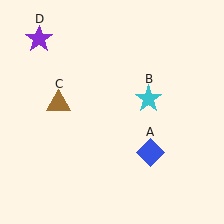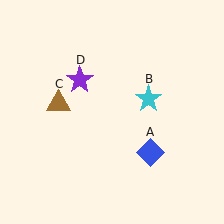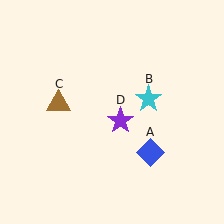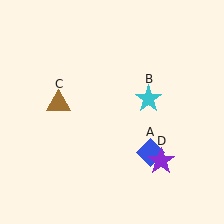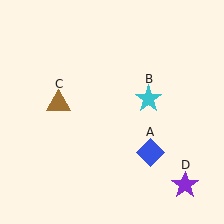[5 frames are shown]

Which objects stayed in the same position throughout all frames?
Blue diamond (object A) and cyan star (object B) and brown triangle (object C) remained stationary.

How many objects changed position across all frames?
1 object changed position: purple star (object D).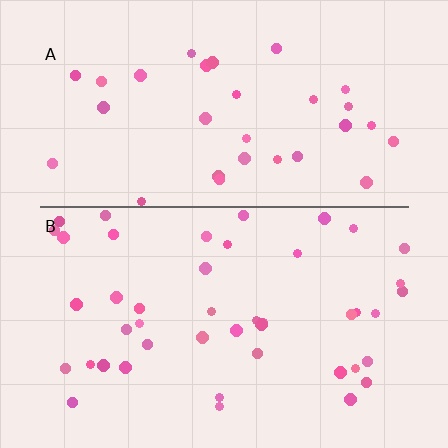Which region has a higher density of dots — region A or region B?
B (the bottom).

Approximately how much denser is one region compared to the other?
Approximately 1.5× — region B over region A.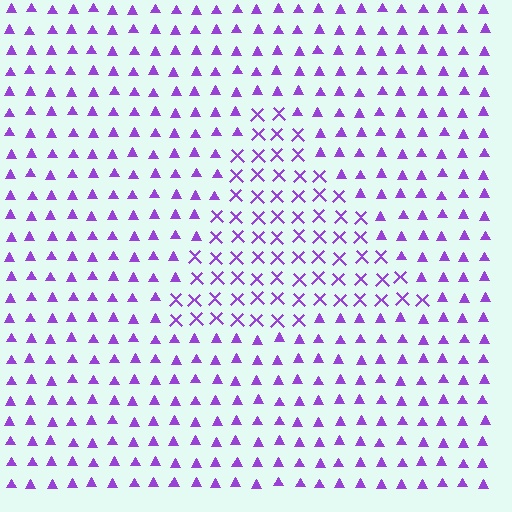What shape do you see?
I see a triangle.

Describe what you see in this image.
The image is filled with small purple elements arranged in a uniform grid. A triangle-shaped region contains X marks, while the surrounding area contains triangles. The boundary is defined purely by the change in element shape.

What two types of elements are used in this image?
The image uses X marks inside the triangle region and triangles outside it.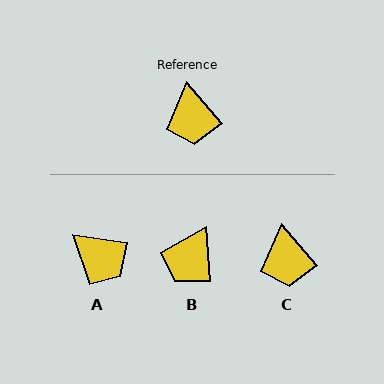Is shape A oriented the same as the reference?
No, it is off by about 41 degrees.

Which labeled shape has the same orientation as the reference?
C.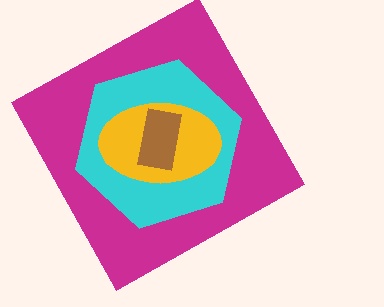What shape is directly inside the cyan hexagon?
The yellow ellipse.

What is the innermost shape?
The brown rectangle.